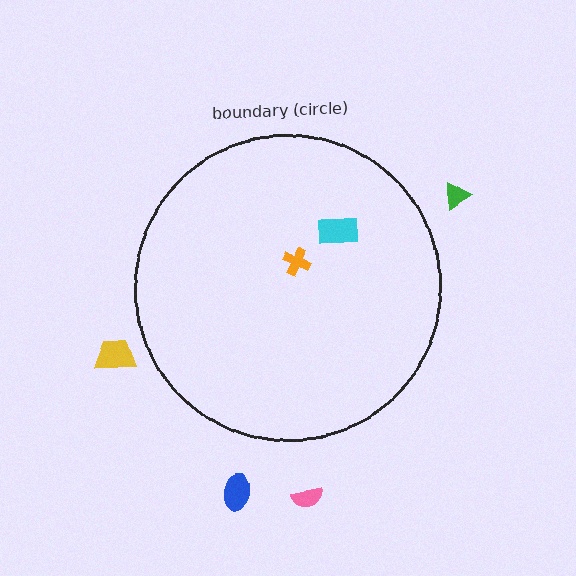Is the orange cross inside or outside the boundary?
Inside.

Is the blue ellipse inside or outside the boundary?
Outside.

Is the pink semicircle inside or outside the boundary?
Outside.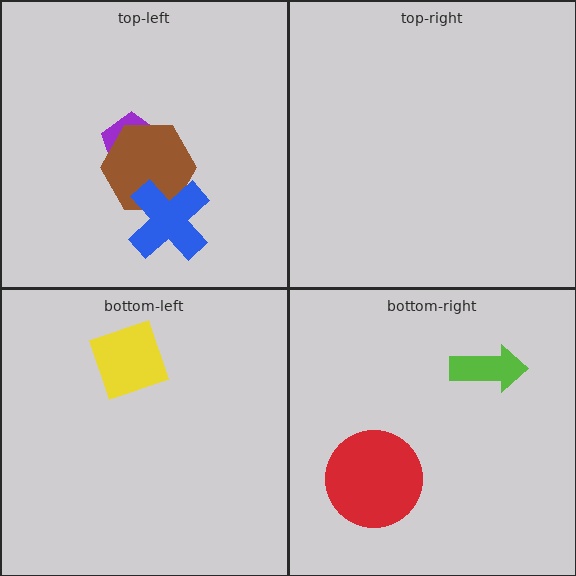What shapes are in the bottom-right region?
The red circle, the lime arrow.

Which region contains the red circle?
The bottom-right region.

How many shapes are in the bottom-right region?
2.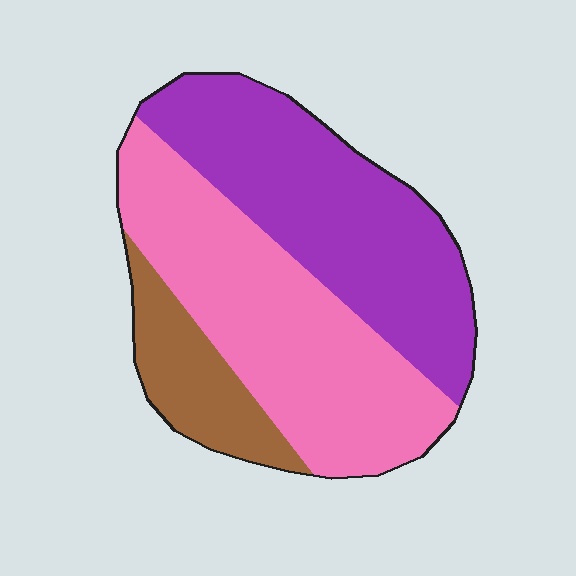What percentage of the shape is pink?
Pink takes up about two fifths (2/5) of the shape.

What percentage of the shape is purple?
Purple takes up between a third and a half of the shape.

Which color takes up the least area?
Brown, at roughly 15%.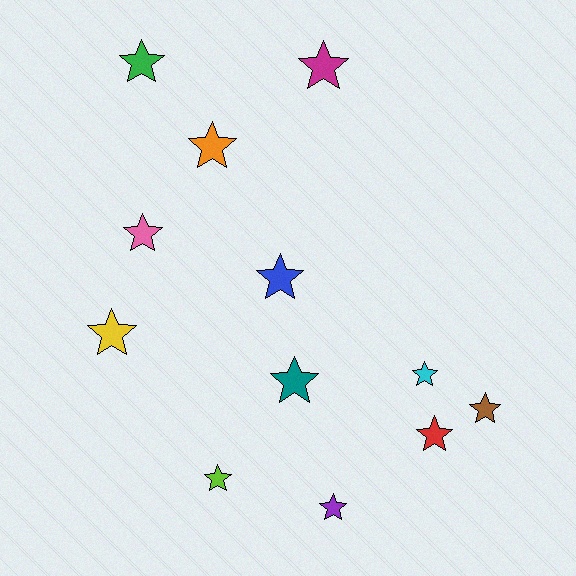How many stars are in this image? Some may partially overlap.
There are 12 stars.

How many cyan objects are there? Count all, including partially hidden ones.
There is 1 cyan object.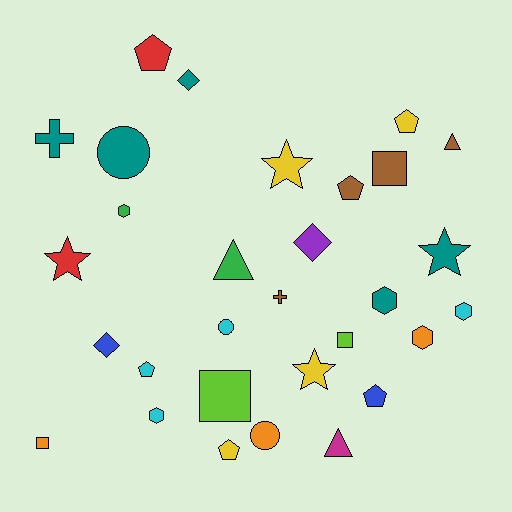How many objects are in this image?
There are 30 objects.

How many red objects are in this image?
There are 2 red objects.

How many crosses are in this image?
There are 2 crosses.